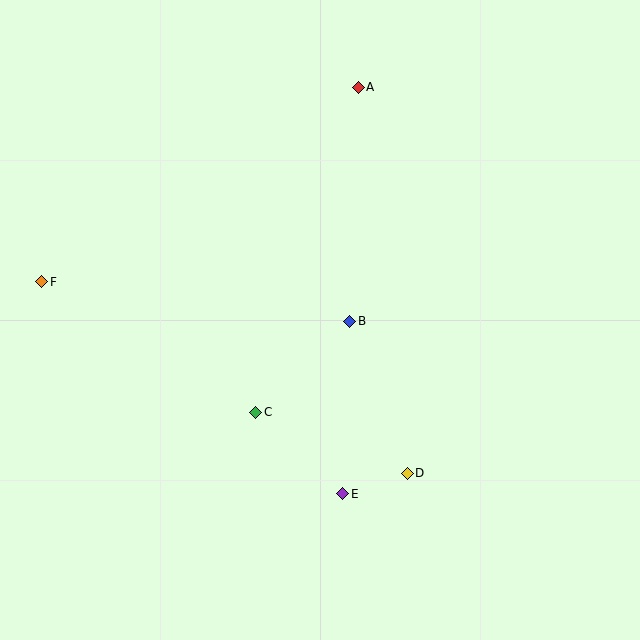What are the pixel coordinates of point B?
Point B is at (350, 321).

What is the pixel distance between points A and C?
The distance between A and C is 341 pixels.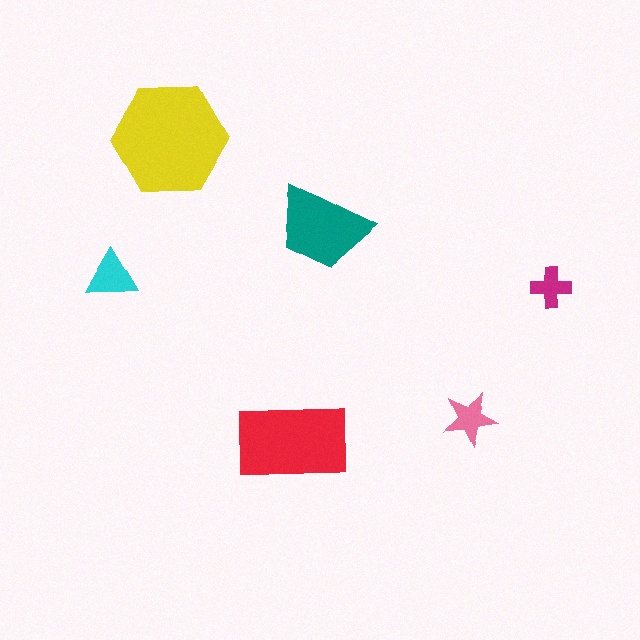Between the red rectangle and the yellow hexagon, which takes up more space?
The yellow hexagon.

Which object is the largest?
The yellow hexagon.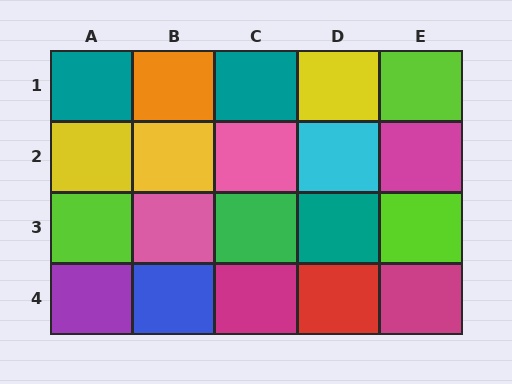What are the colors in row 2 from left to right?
Yellow, yellow, pink, cyan, magenta.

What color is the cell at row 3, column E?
Lime.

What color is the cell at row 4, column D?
Red.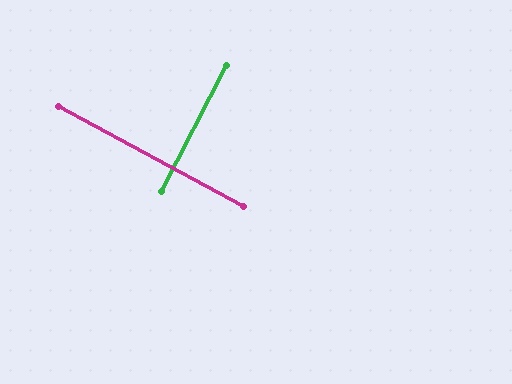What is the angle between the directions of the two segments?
Approximately 89 degrees.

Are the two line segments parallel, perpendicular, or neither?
Perpendicular — they meet at approximately 89°.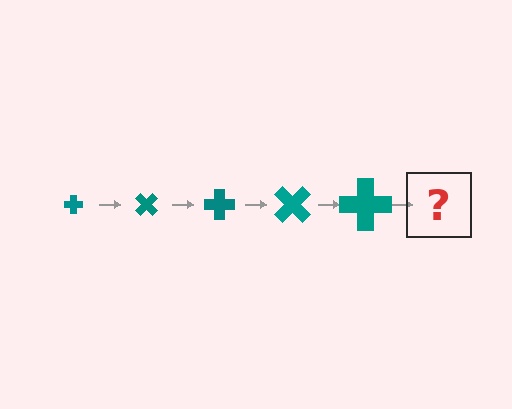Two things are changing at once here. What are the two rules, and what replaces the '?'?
The two rules are that the cross grows larger each step and it rotates 45 degrees each step. The '?' should be a cross, larger than the previous one and rotated 225 degrees from the start.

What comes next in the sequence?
The next element should be a cross, larger than the previous one and rotated 225 degrees from the start.